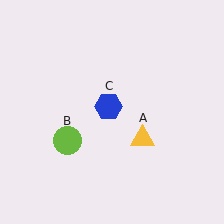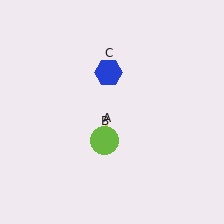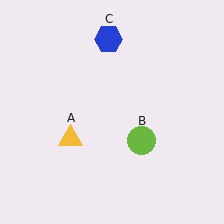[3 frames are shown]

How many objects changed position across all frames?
3 objects changed position: yellow triangle (object A), lime circle (object B), blue hexagon (object C).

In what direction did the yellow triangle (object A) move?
The yellow triangle (object A) moved left.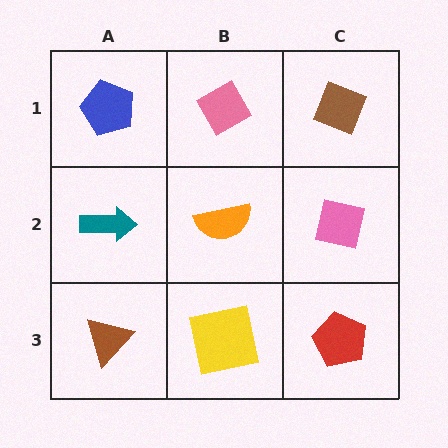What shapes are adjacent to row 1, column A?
A teal arrow (row 2, column A), a pink diamond (row 1, column B).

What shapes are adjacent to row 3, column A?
A teal arrow (row 2, column A), a yellow square (row 3, column B).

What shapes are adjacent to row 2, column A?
A blue pentagon (row 1, column A), a brown triangle (row 3, column A), an orange semicircle (row 2, column B).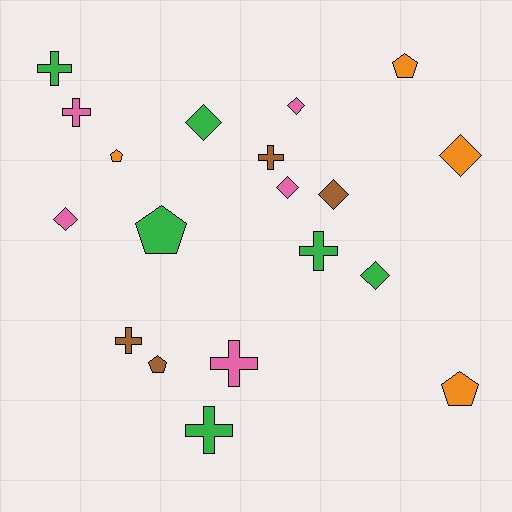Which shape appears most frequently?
Cross, with 7 objects.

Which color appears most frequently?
Green, with 6 objects.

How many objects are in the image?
There are 19 objects.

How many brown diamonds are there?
There is 1 brown diamond.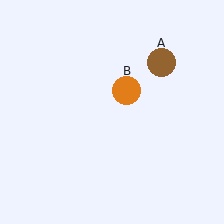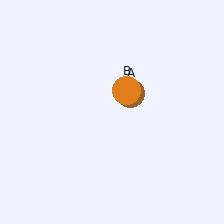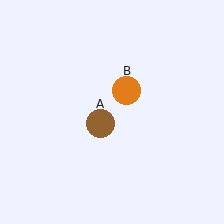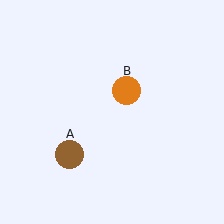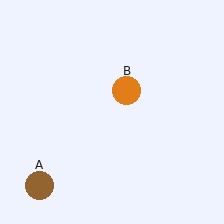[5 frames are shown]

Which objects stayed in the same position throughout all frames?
Orange circle (object B) remained stationary.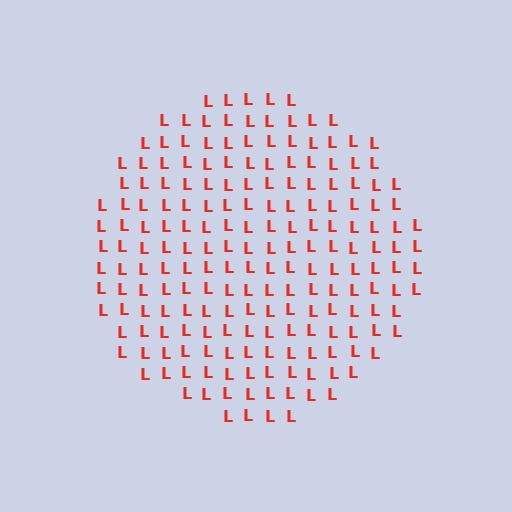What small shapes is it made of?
It is made of small letter L's.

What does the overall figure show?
The overall figure shows a circle.